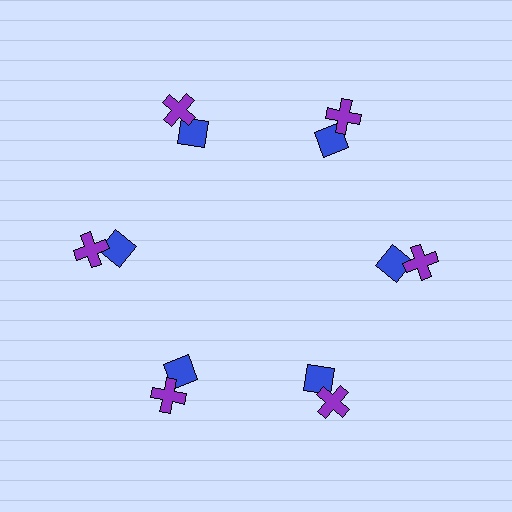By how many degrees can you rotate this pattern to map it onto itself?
The pattern maps onto itself every 60 degrees of rotation.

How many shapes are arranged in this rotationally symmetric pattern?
There are 12 shapes, arranged in 6 groups of 2.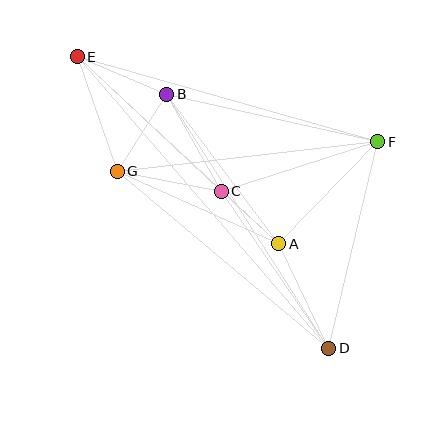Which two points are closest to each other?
Points A and C are closest to each other.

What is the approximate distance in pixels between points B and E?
The distance between B and E is approximately 97 pixels.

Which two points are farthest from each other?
Points D and E are farthest from each other.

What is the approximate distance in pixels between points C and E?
The distance between C and E is approximately 197 pixels.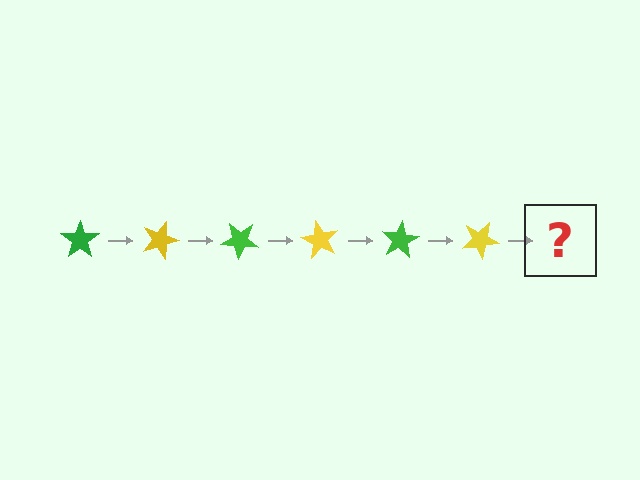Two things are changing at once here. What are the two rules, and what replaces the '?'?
The two rules are that it rotates 20 degrees each step and the color cycles through green and yellow. The '?' should be a green star, rotated 120 degrees from the start.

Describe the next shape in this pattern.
It should be a green star, rotated 120 degrees from the start.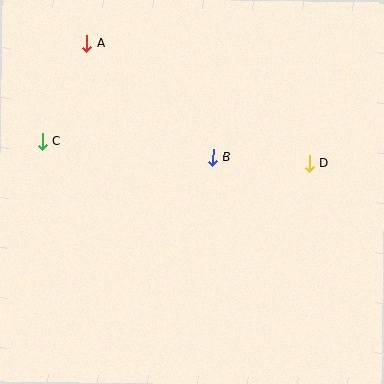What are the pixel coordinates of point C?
Point C is at (42, 141).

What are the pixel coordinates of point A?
Point A is at (87, 43).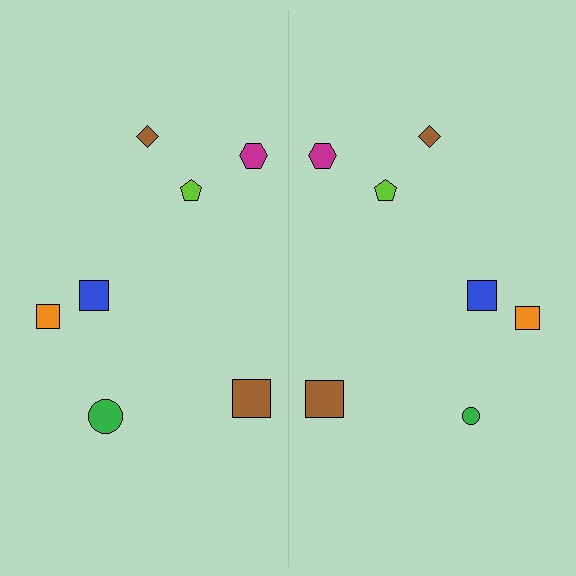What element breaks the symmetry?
The green circle on the right side has a different size than its mirror counterpart.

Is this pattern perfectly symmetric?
No, the pattern is not perfectly symmetric. The green circle on the right side has a different size than its mirror counterpart.